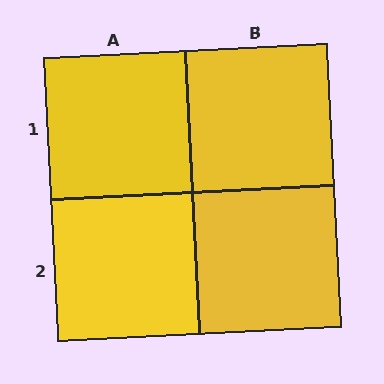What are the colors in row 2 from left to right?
Yellow, yellow.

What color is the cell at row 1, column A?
Yellow.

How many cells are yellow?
4 cells are yellow.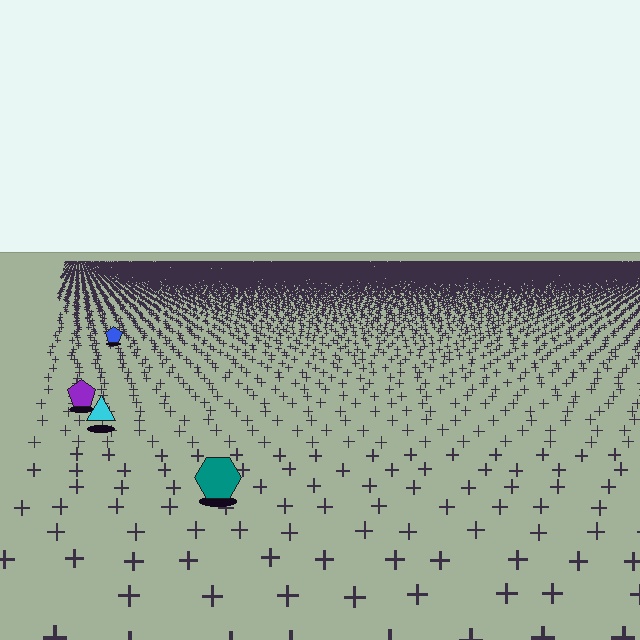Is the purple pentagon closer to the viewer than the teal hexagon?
No. The teal hexagon is closer — you can tell from the texture gradient: the ground texture is coarser near it.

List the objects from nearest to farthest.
From nearest to farthest: the teal hexagon, the cyan triangle, the purple pentagon, the blue pentagon.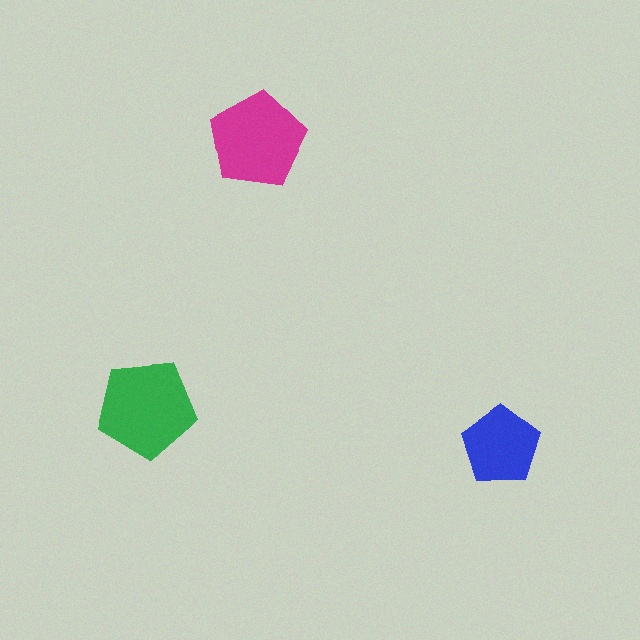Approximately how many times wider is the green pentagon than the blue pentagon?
About 1.5 times wider.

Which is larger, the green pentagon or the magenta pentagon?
The green one.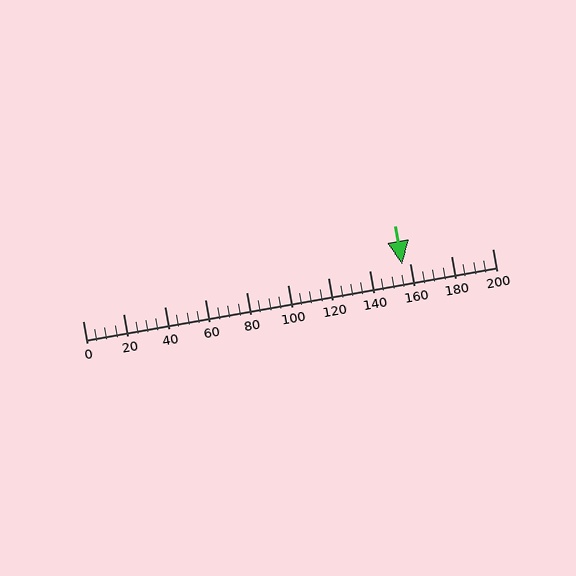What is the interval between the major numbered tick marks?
The major tick marks are spaced 20 units apart.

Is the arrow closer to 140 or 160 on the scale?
The arrow is closer to 160.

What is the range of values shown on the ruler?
The ruler shows values from 0 to 200.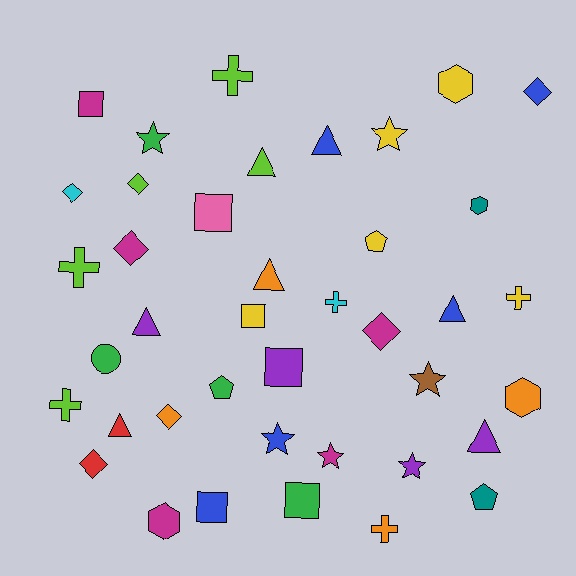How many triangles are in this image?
There are 7 triangles.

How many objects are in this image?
There are 40 objects.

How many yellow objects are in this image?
There are 5 yellow objects.